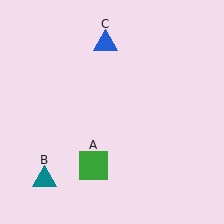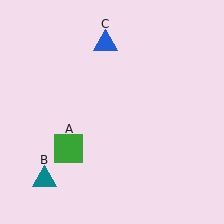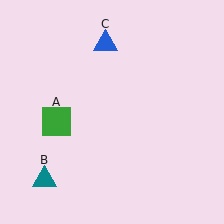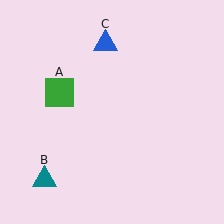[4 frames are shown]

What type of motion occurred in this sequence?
The green square (object A) rotated clockwise around the center of the scene.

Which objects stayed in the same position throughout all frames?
Teal triangle (object B) and blue triangle (object C) remained stationary.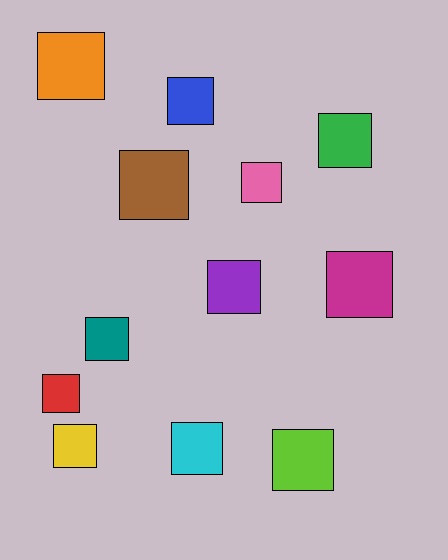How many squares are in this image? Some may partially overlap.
There are 12 squares.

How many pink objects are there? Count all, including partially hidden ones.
There is 1 pink object.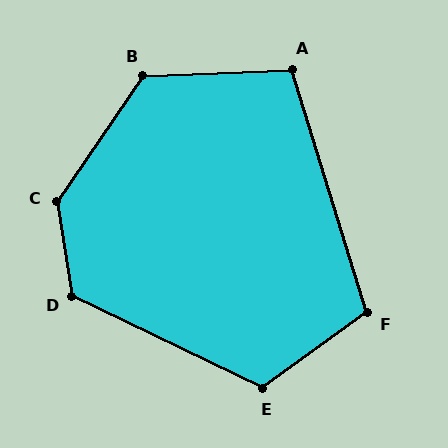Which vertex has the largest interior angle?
C, at approximately 137 degrees.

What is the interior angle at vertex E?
Approximately 119 degrees (obtuse).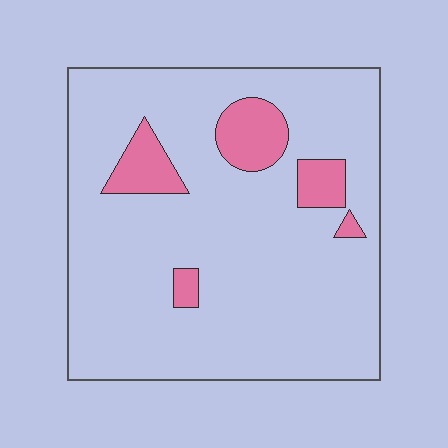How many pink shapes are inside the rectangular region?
5.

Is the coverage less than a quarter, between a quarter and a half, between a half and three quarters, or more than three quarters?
Less than a quarter.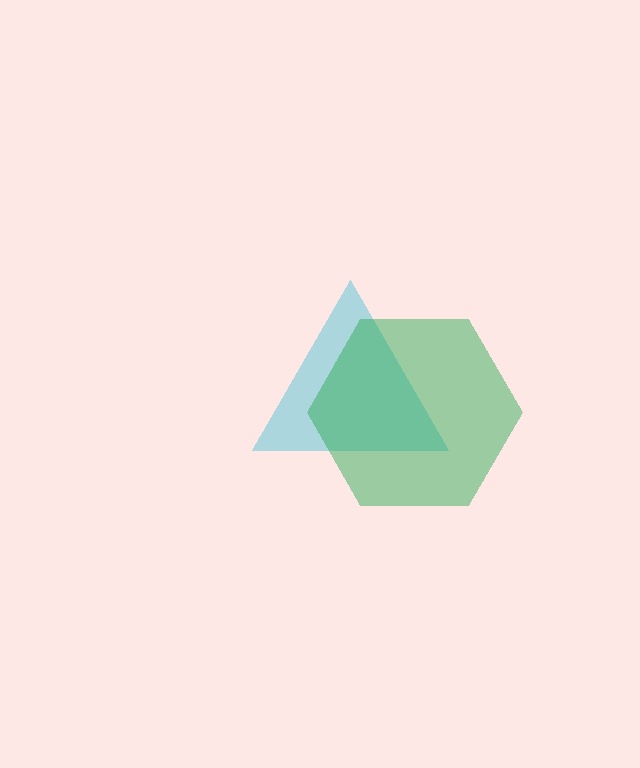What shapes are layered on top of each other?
The layered shapes are: a cyan triangle, a green hexagon.